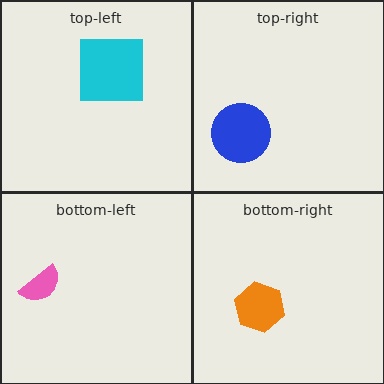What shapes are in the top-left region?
The cyan square.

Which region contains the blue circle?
The top-right region.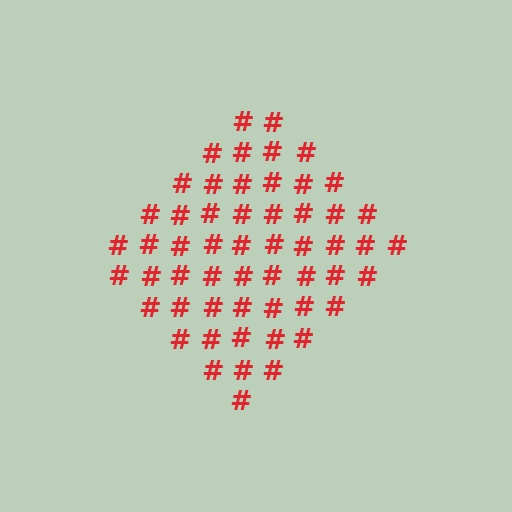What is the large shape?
The large shape is a diamond.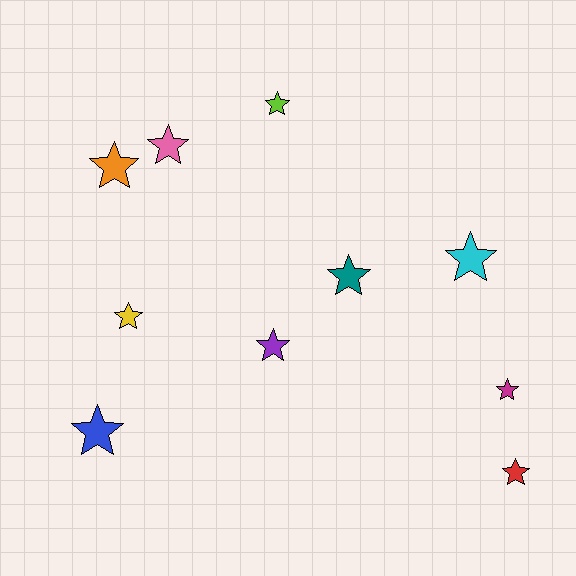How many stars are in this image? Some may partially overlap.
There are 10 stars.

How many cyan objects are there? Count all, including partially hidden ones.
There is 1 cyan object.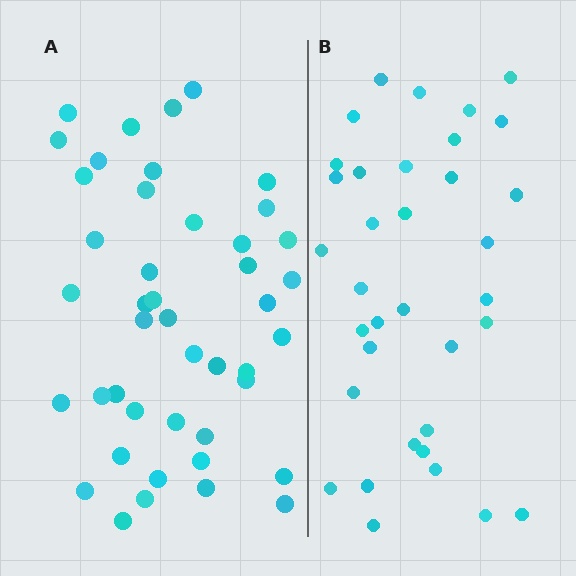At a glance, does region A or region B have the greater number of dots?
Region A (the left region) has more dots.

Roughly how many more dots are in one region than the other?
Region A has roughly 8 or so more dots than region B.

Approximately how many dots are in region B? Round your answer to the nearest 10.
About 40 dots. (The exact count is 35, which rounds to 40.)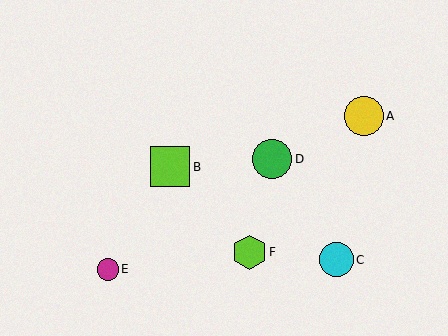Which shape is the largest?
The lime square (labeled B) is the largest.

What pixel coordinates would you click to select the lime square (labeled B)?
Click at (170, 167) to select the lime square B.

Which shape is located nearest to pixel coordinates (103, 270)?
The magenta circle (labeled E) at (108, 269) is nearest to that location.